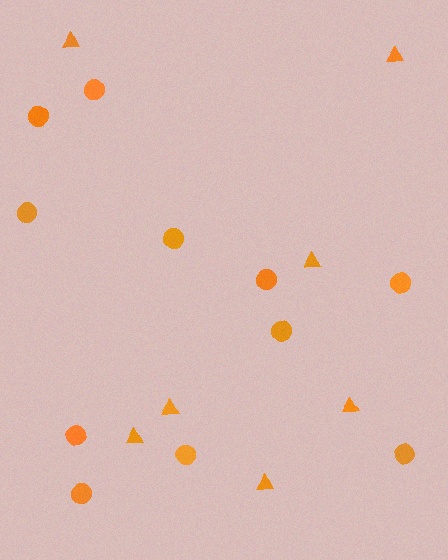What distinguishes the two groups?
There are 2 groups: one group of circles (11) and one group of triangles (7).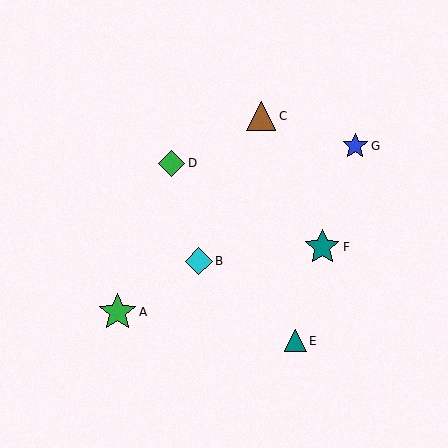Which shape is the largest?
The green star (labeled A) is the largest.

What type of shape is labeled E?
Shape E is a teal triangle.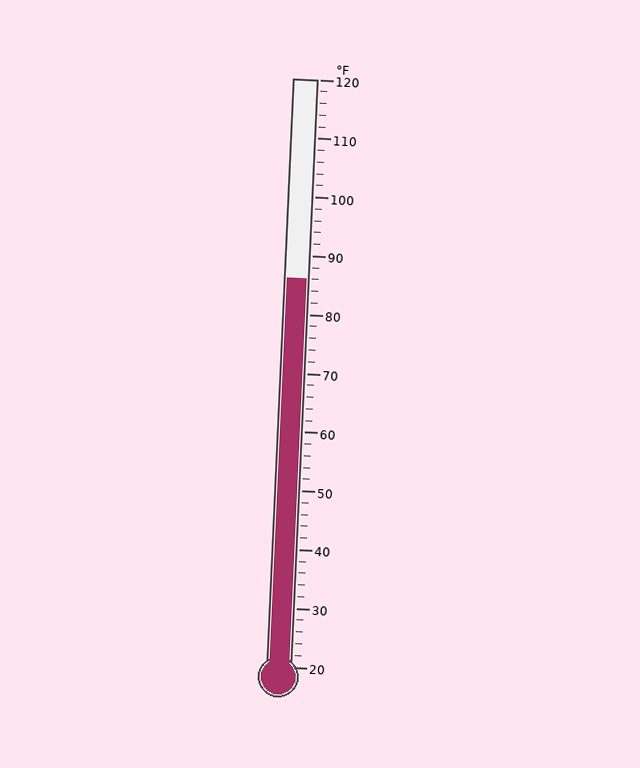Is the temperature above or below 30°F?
The temperature is above 30°F.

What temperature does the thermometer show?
The thermometer shows approximately 86°F.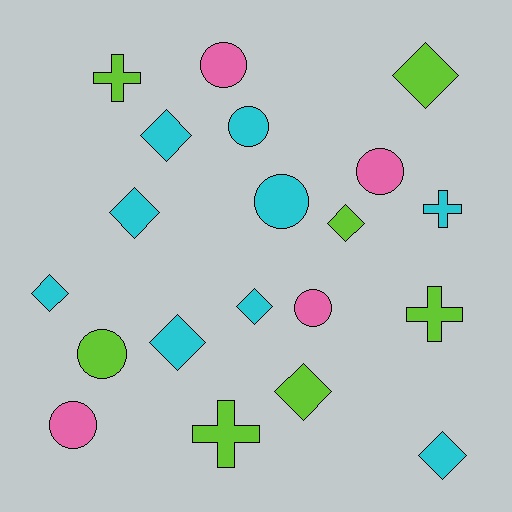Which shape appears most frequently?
Diamond, with 9 objects.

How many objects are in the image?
There are 20 objects.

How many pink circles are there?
There are 4 pink circles.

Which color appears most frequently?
Cyan, with 9 objects.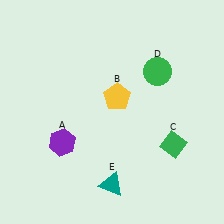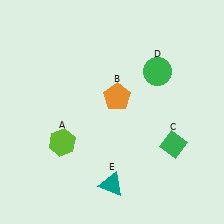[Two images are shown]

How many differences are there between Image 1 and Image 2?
There are 2 differences between the two images.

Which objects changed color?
A changed from purple to lime. B changed from yellow to orange.